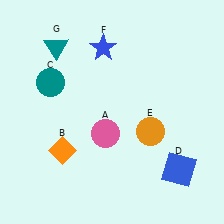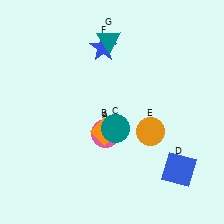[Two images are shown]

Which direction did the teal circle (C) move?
The teal circle (C) moved right.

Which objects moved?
The objects that moved are: the orange diamond (B), the teal circle (C), the teal triangle (G).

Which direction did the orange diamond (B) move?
The orange diamond (B) moved right.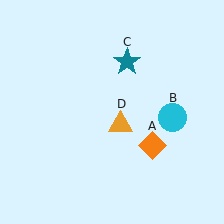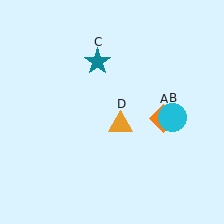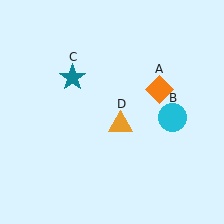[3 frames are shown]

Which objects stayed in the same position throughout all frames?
Cyan circle (object B) and orange triangle (object D) remained stationary.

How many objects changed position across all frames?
2 objects changed position: orange diamond (object A), teal star (object C).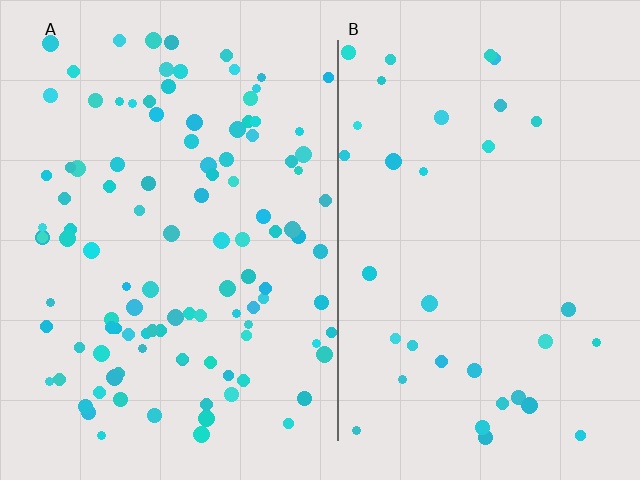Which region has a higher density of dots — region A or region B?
A (the left).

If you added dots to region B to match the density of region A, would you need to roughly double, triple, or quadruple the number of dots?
Approximately triple.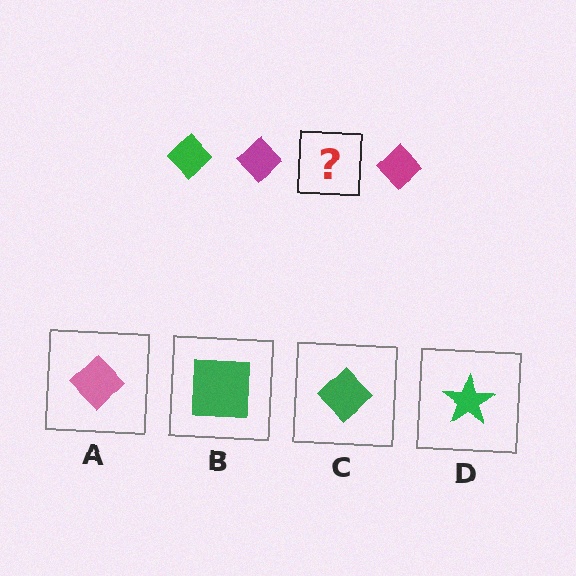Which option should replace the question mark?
Option C.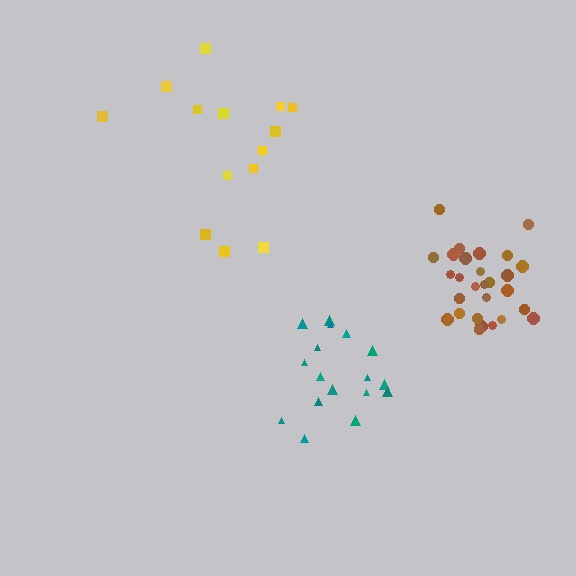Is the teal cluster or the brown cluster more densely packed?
Brown.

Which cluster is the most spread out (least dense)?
Yellow.